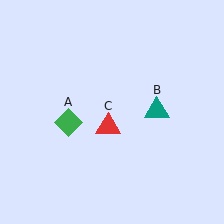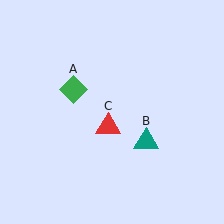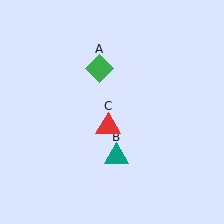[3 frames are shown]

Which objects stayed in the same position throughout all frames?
Red triangle (object C) remained stationary.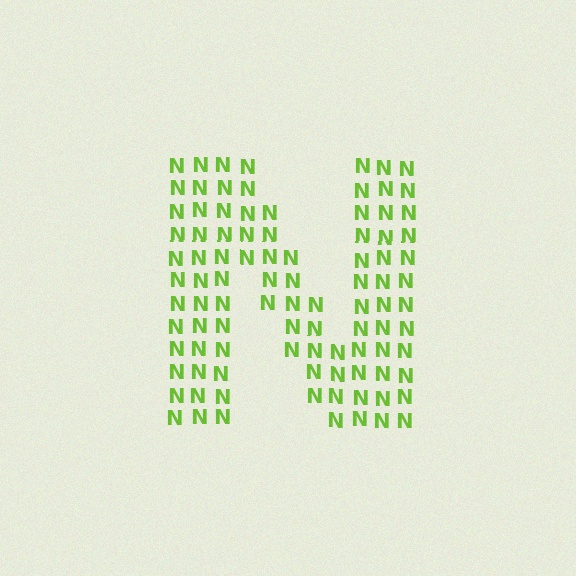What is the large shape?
The large shape is the letter N.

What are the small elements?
The small elements are letter N's.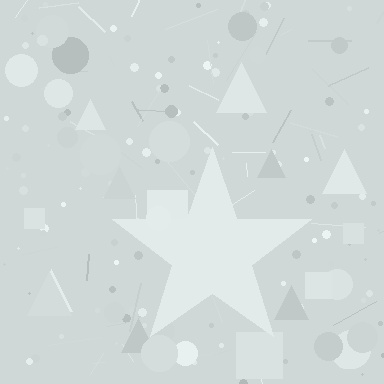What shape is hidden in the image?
A star is hidden in the image.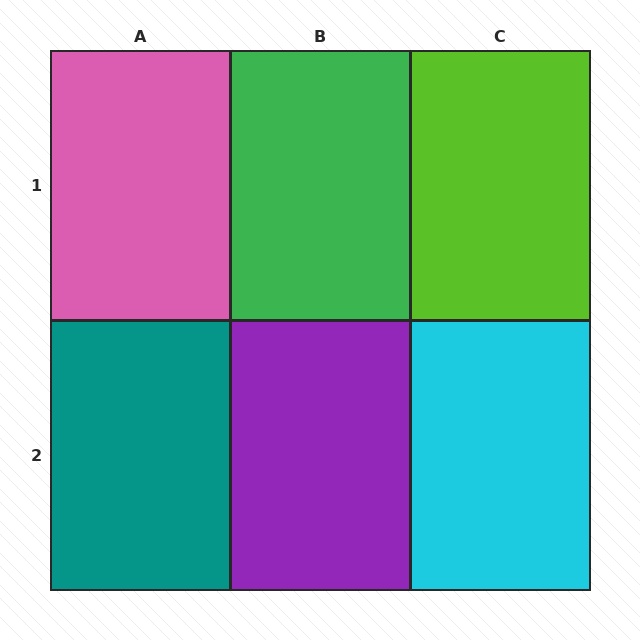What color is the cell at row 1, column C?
Lime.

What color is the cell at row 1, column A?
Pink.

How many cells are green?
1 cell is green.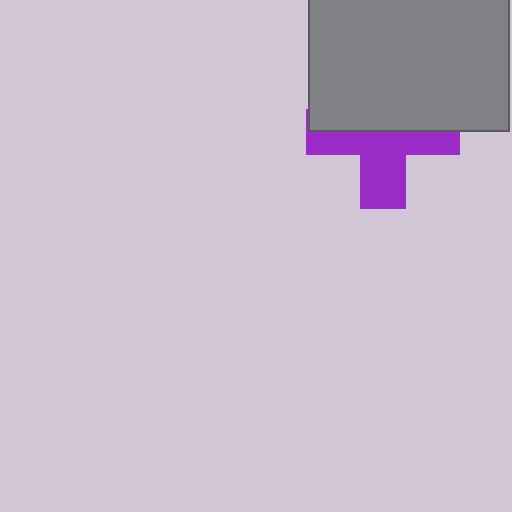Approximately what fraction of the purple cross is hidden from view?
Roughly 48% of the purple cross is hidden behind the gray rectangle.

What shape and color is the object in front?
The object in front is a gray rectangle.